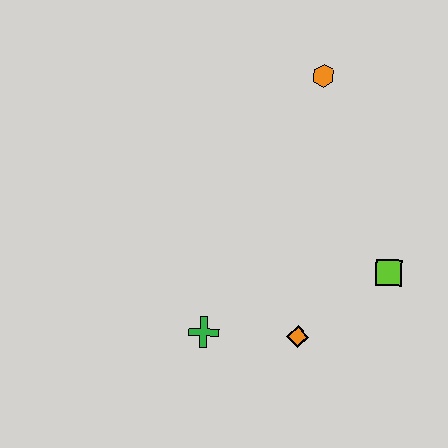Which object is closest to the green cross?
The orange diamond is closest to the green cross.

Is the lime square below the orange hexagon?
Yes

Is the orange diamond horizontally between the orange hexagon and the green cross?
Yes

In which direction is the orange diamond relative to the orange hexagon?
The orange diamond is below the orange hexagon.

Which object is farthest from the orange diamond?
The orange hexagon is farthest from the orange diamond.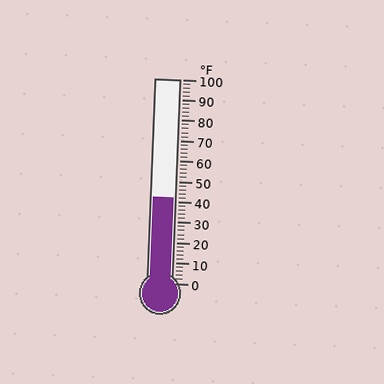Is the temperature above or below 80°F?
The temperature is below 80°F.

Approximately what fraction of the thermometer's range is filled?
The thermometer is filled to approximately 40% of its range.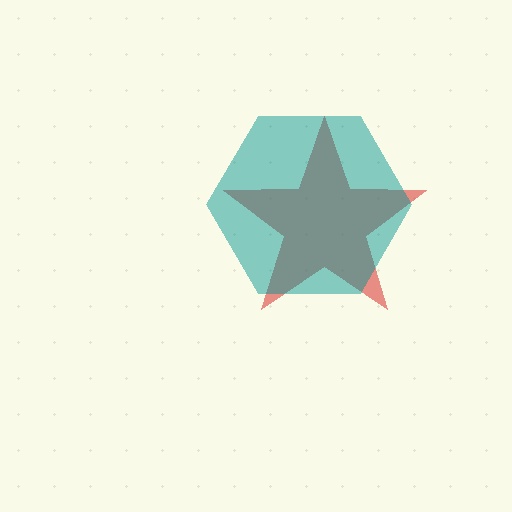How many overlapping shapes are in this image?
There are 2 overlapping shapes in the image.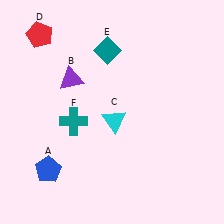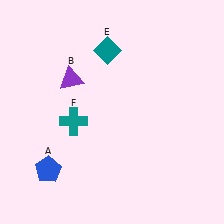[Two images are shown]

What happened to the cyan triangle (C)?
The cyan triangle (C) was removed in Image 2. It was in the bottom-right area of Image 1.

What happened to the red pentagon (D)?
The red pentagon (D) was removed in Image 2. It was in the top-left area of Image 1.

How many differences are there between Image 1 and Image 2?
There are 2 differences between the two images.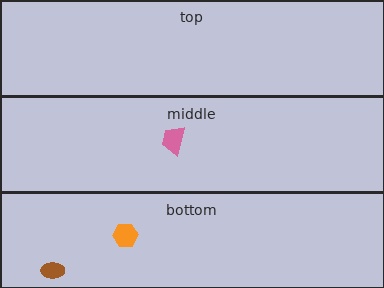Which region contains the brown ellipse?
The bottom region.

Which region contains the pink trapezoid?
The middle region.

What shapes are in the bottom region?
The orange hexagon, the brown ellipse.